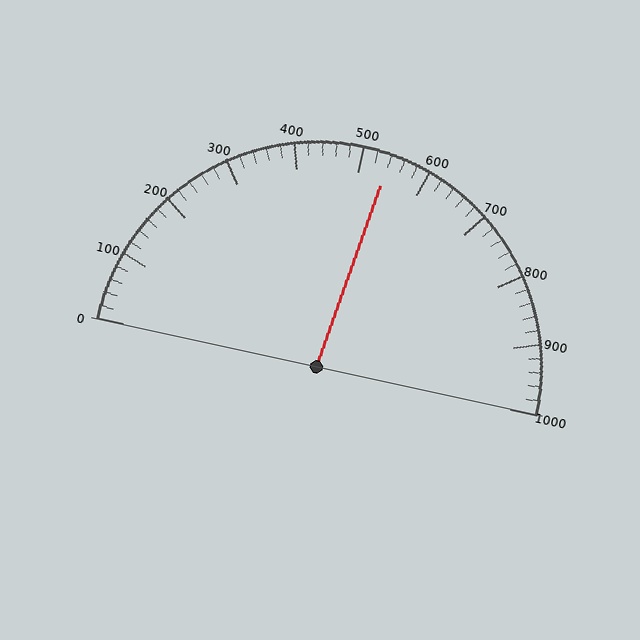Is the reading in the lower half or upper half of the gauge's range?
The reading is in the upper half of the range (0 to 1000).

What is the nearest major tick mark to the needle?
The nearest major tick mark is 500.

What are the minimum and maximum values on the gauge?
The gauge ranges from 0 to 1000.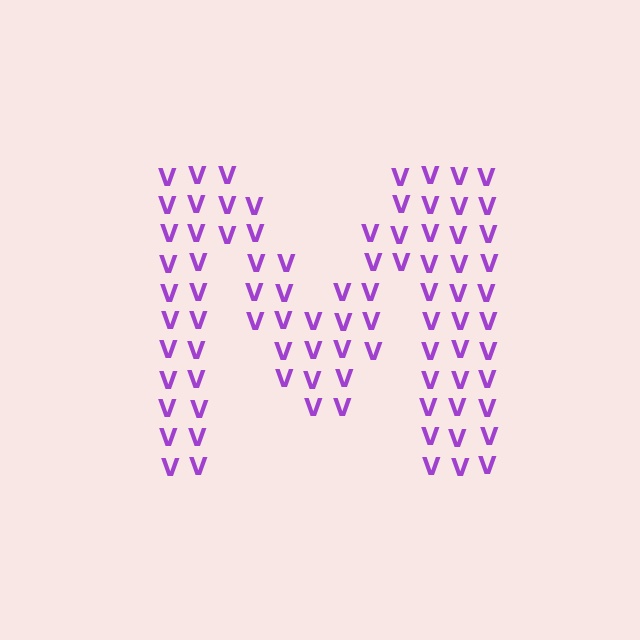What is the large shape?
The large shape is the letter M.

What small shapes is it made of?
It is made of small letter V's.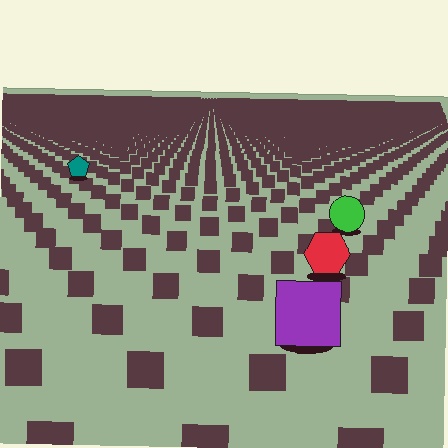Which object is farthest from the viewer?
The teal pentagon is farthest from the viewer. It appears smaller and the ground texture around it is denser.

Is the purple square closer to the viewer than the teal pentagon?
Yes. The purple square is closer — you can tell from the texture gradient: the ground texture is coarser near it.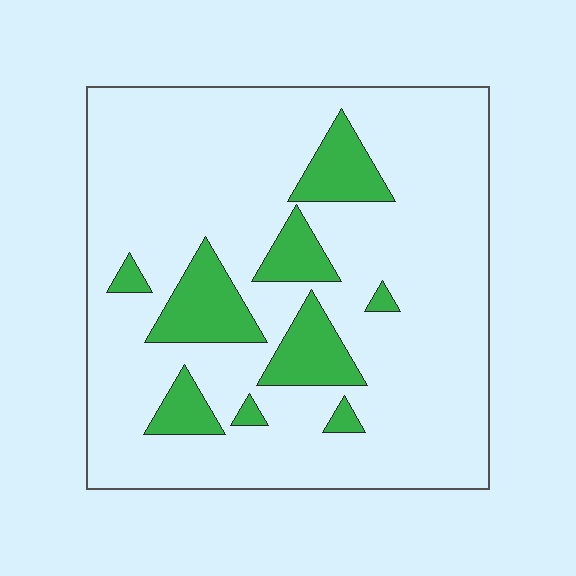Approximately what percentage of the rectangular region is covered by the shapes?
Approximately 15%.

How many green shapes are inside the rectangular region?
9.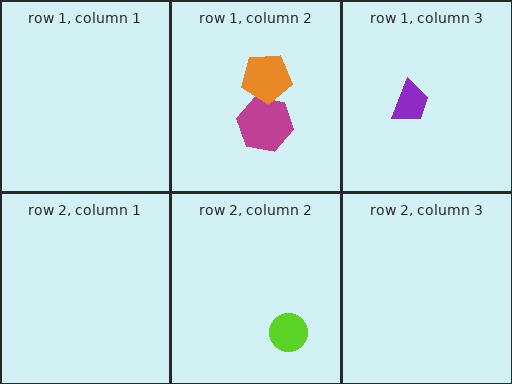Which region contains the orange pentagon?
The row 1, column 2 region.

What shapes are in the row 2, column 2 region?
The lime circle.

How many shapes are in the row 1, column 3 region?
1.